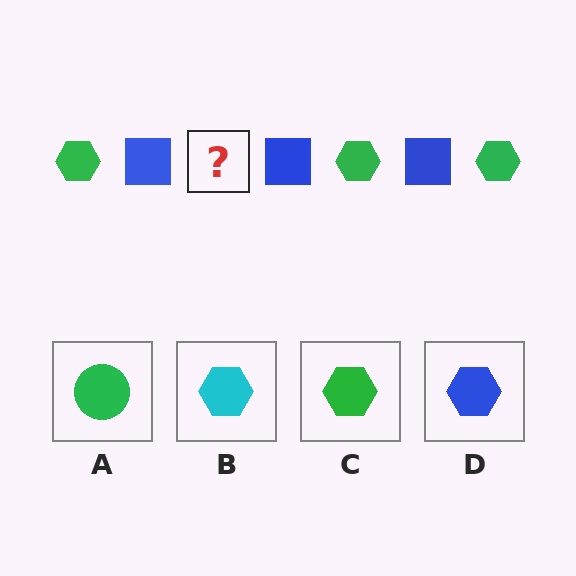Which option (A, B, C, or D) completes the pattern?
C.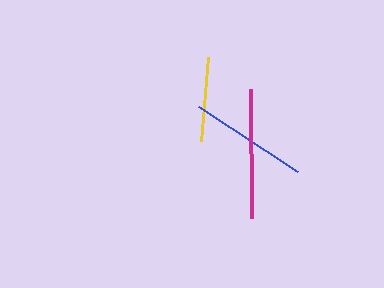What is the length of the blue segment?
The blue segment is approximately 119 pixels long.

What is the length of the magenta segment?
The magenta segment is approximately 129 pixels long.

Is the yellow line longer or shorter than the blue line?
The blue line is longer than the yellow line.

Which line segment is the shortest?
The yellow line is the shortest at approximately 84 pixels.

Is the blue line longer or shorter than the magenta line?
The magenta line is longer than the blue line.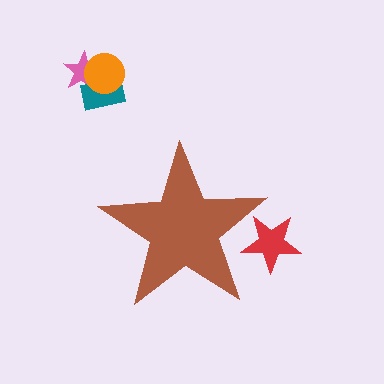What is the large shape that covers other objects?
A brown star.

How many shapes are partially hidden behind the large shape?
1 shape is partially hidden.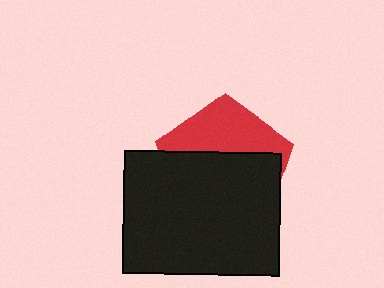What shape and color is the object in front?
The object in front is a black rectangle.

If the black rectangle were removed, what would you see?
You would see the complete red pentagon.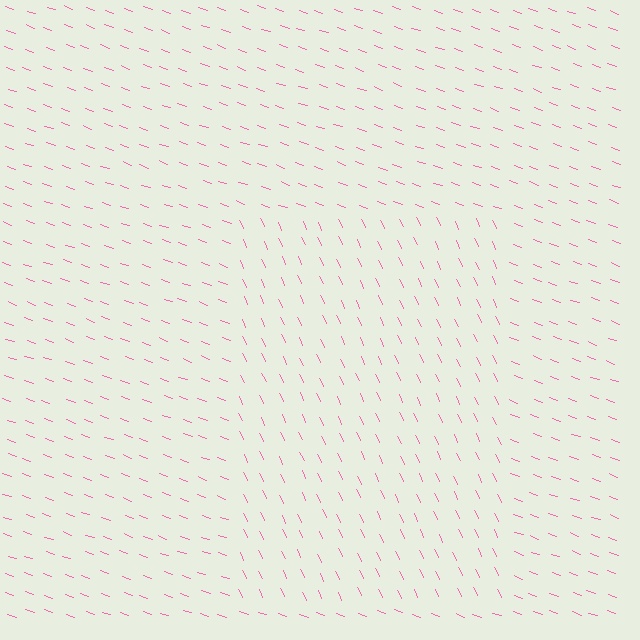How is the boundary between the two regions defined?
The boundary is defined purely by a change in line orientation (approximately 45 degrees difference). All lines are the same color and thickness.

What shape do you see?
I see a rectangle.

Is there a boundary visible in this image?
Yes, there is a texture boundary formed by a change in line orientation.